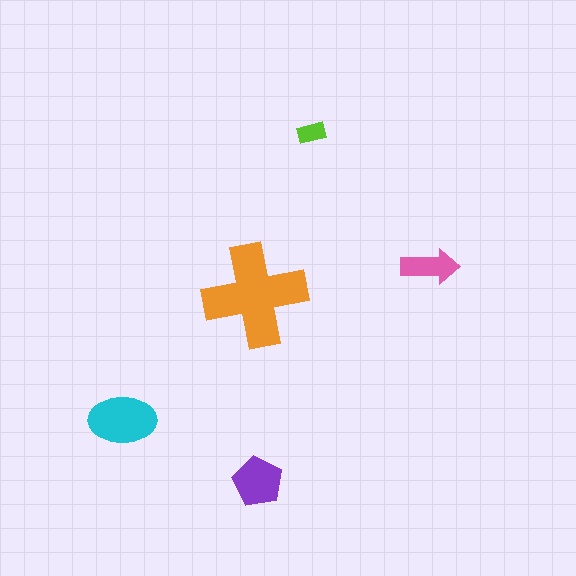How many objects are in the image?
There are 5 objects in the image.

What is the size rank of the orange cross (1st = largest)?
1st.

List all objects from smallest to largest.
The lime rectangle, the pink arrow, the purple pentagon, the cyan ellipse, the orange cross.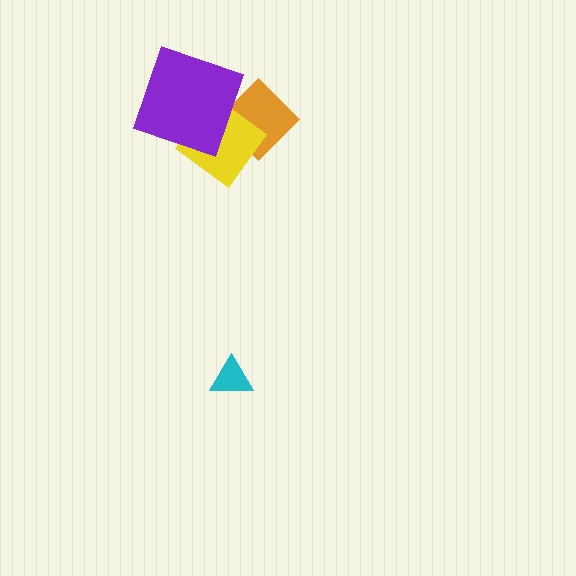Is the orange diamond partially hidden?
Yes, it is partially covered by another shape.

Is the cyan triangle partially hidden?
No, no other shape covers it.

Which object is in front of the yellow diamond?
The purple square is in front of the yellow diamond.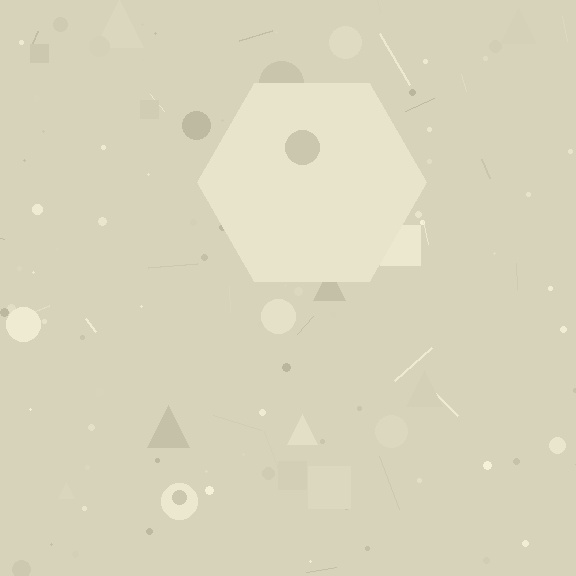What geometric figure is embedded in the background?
A hexagon is embedded in the background.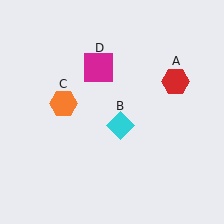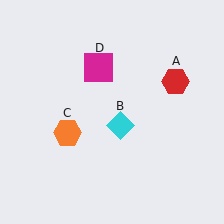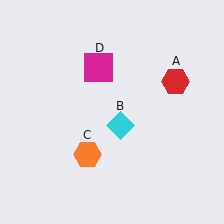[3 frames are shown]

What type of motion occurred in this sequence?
The orange hexagon (object C) rotated counterclockwise around the center of the scene.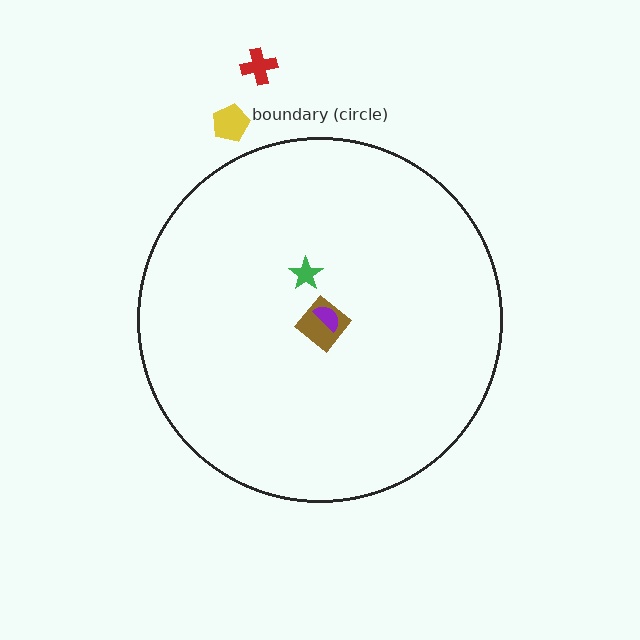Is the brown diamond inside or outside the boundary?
Inside.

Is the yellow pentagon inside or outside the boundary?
Outside.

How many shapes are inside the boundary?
3 inside, 2 outside.